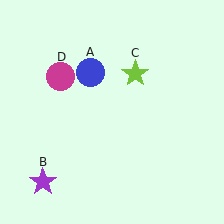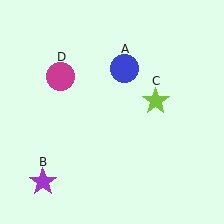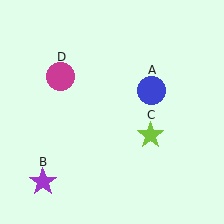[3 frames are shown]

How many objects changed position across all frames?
2 objects changed position: blue circle (object A), lime star (object C).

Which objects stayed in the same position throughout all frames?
Purple star (object B) and magenta circle (object D) remained stationary.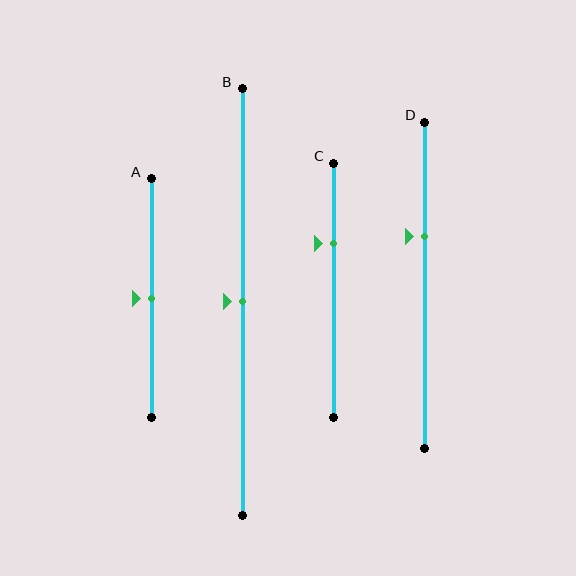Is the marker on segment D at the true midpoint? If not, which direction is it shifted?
No, the marker on segment D is shifted upward by about 15% of the segment length.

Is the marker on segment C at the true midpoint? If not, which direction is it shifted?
No, the marker on segment C is shifted upward by about 19% of the segment length.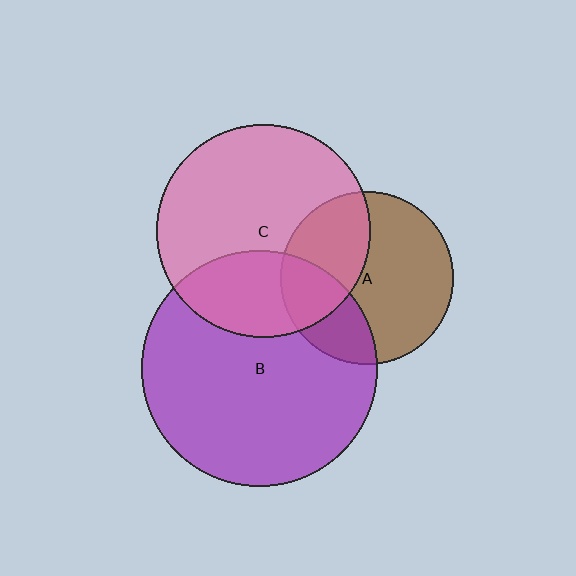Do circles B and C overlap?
Yes.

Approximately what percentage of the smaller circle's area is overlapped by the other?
Approximately 30%.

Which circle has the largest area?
Circle B (purple).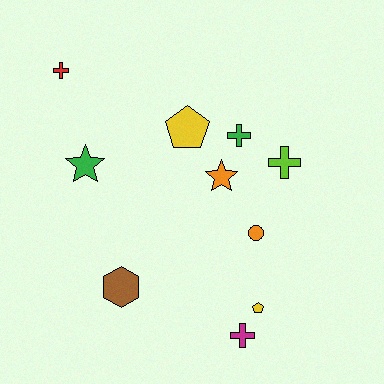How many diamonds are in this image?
There are no diamonds.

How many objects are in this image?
There are 10 objects.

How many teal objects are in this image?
There are no teal objects.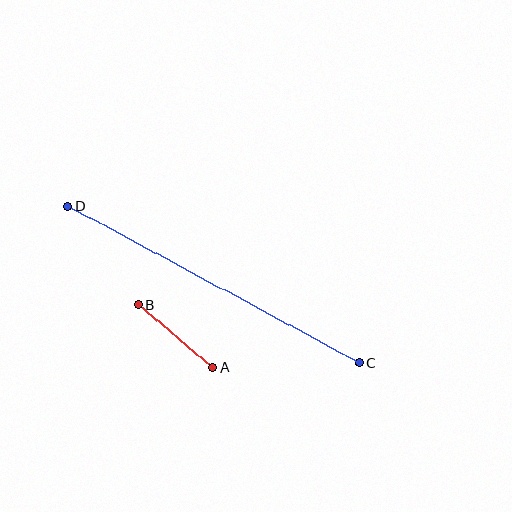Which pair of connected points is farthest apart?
Points C and D are farthest apart.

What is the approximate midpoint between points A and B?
The midpoint is at approximately (175, 336) pixels.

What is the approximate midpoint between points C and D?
The midpoint is at approximately (213, 285) pixels.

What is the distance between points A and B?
The distance is approximately 97 pixels.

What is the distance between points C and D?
The distance is approximately 331 pixels.